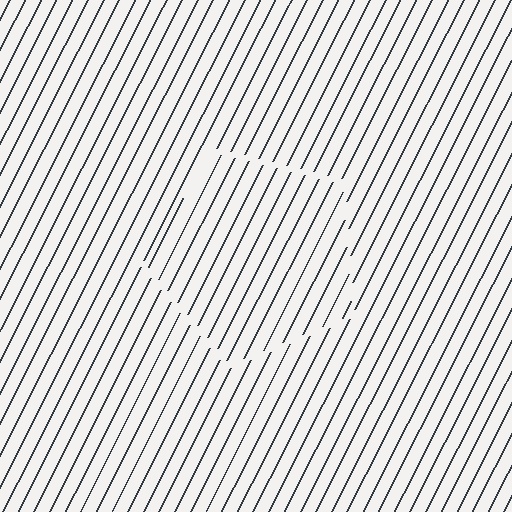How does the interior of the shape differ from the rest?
The interior of the shape contains the same grating, shifted by half a period — the contour is defined by the phase discontinuity where line-ends from the inner and outer gratings abut.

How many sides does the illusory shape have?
5 sides — the line-ends trace a pentagon.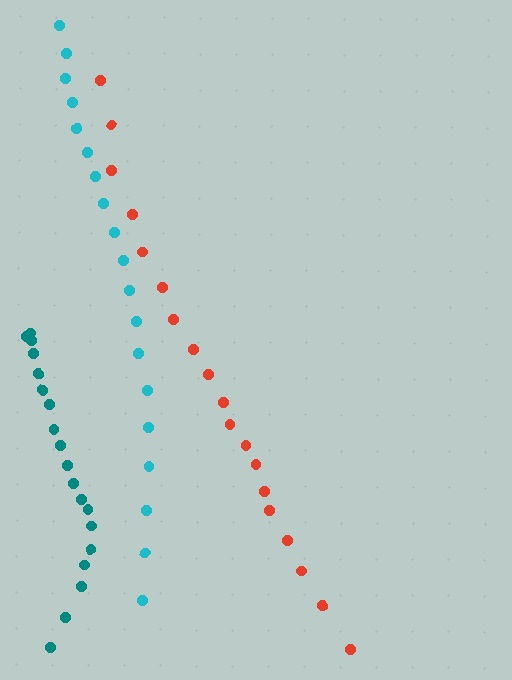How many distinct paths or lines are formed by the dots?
There are 3 distinct paths.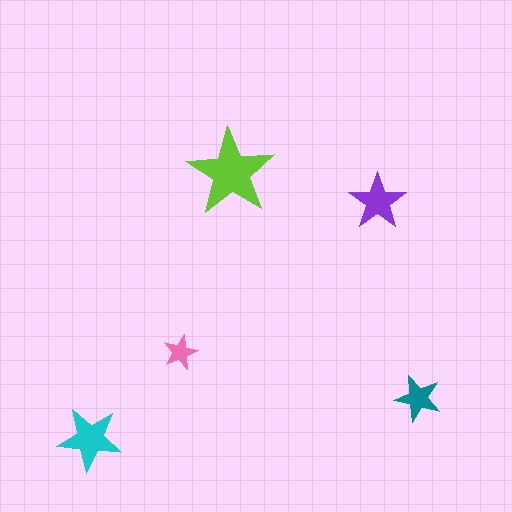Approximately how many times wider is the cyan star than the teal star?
About 1.5 times wider.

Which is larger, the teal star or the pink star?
The teal one.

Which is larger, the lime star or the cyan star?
The lime one.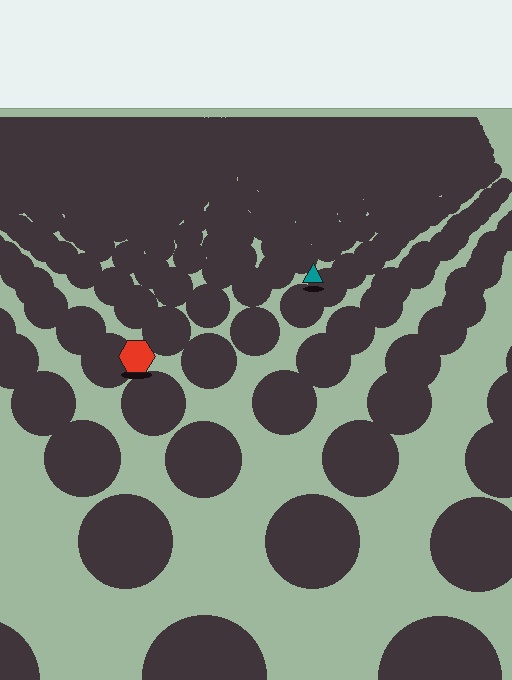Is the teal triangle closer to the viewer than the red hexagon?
No. The red hexagon is closer — you can tell from the texture gradient: the ground texture is coarser near it.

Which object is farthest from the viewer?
The teal triangle is farthest from the viewer. It appears smaller and the ground texture around it is denser.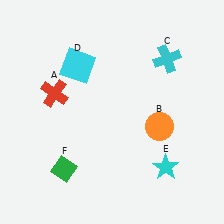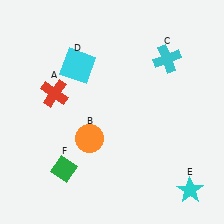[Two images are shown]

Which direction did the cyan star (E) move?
The cyan star (E) moved right.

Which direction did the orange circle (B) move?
The orange circle (B) moved left.